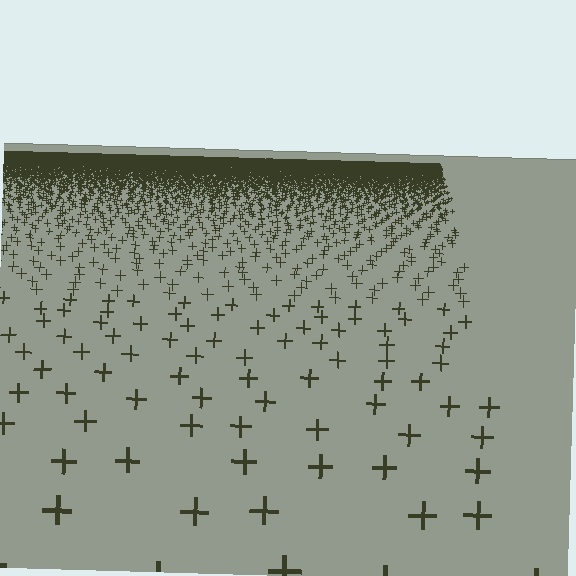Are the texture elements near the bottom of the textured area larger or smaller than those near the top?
Larger. Near the bottom, elements are closer to the viewer and appear at a bigger on-screen size.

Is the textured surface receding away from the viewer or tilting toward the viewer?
The surface is receding away from the viewer. Texture elements get smaller and denser toward the top.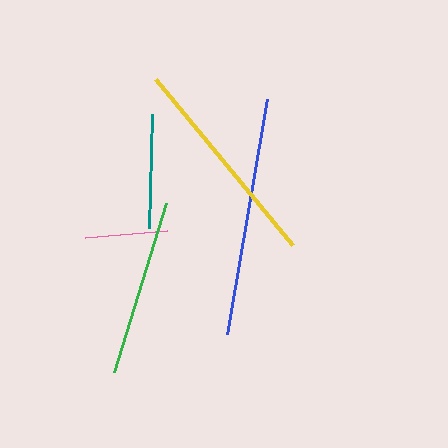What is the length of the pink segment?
The pink segment is approximately 82 pixels long.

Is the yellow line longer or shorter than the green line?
The yellow line is longer than the green line.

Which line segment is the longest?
The blue line is the longest at approximately 238 pixels.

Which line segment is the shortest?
The pink line is the shortest at approximately 82 pixels.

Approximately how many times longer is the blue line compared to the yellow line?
The blue line is approximately 1.1 times the length of the yellow line.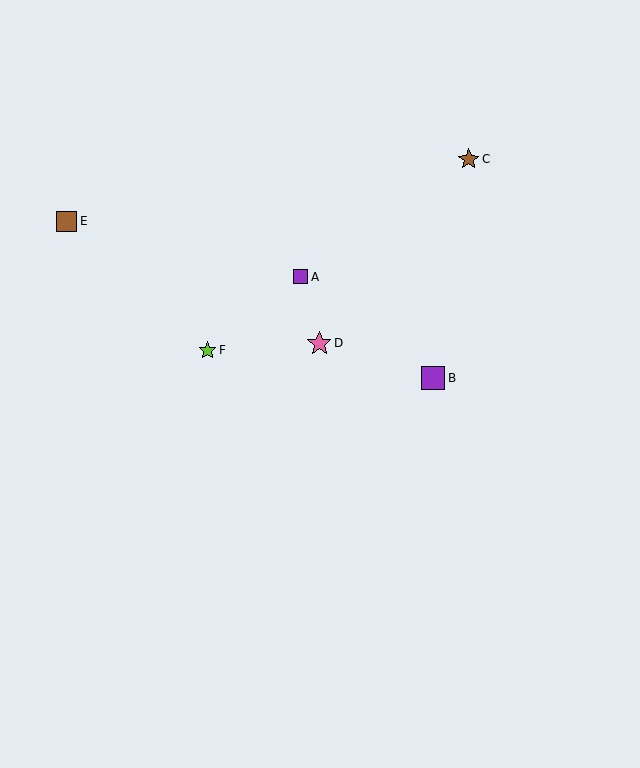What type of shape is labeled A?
Shape A is a purple square.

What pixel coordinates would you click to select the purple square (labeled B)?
Click at (433, 378) to select the purple square B.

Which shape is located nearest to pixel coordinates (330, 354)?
The pink star (labeled D) at (319, 343) is nearest to that location.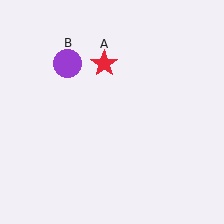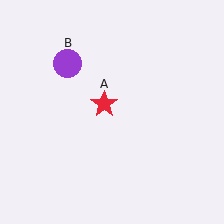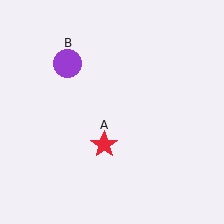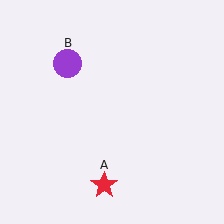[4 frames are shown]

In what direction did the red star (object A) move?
The red star (object A) moved down.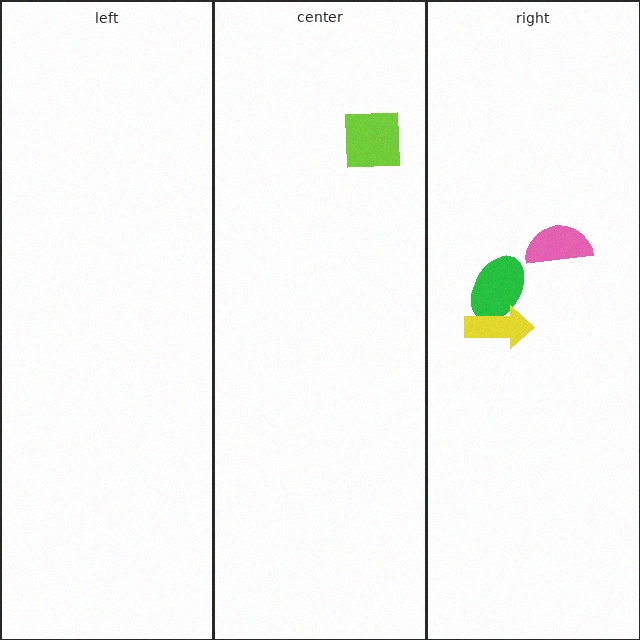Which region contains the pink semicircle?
The right region.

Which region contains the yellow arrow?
The right region.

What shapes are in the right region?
The green ellipse, the pink semicircle, the yellow arrow.